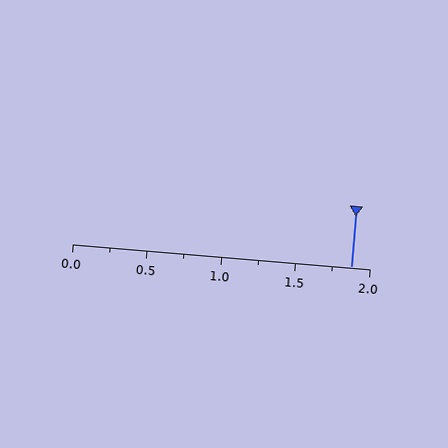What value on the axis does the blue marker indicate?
The marker indicates approximately 1.88.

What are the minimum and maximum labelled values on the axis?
The axis runs from 0.0 to 2.0.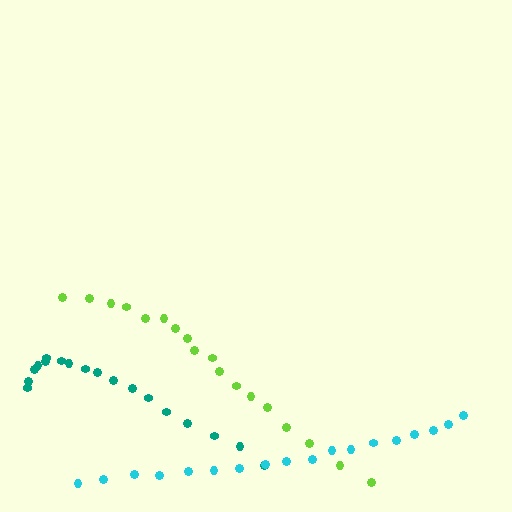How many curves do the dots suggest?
There are 3 distinct paths.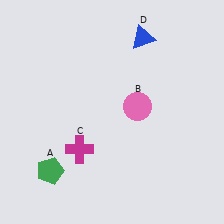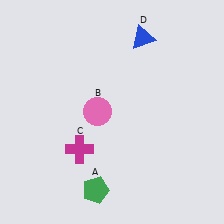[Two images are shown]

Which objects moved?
The objects that moved are: the green pentagon (A), the pink circle (B).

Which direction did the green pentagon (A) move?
The green pentagon (A) moved right.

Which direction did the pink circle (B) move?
The pink circle (B) moved left.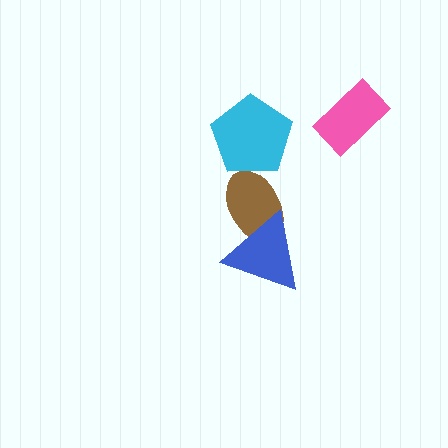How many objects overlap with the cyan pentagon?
1 object overlaps with the cyan pentagon.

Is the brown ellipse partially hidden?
Yes, it is partially covered by another shape.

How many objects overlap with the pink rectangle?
0 objects overlap with the pink rectangle.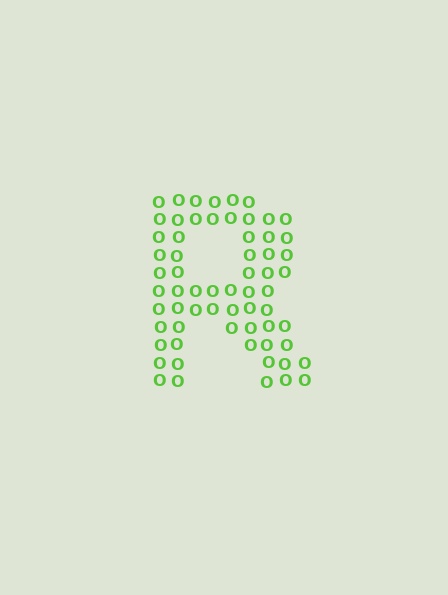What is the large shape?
The large shape is the letter R.